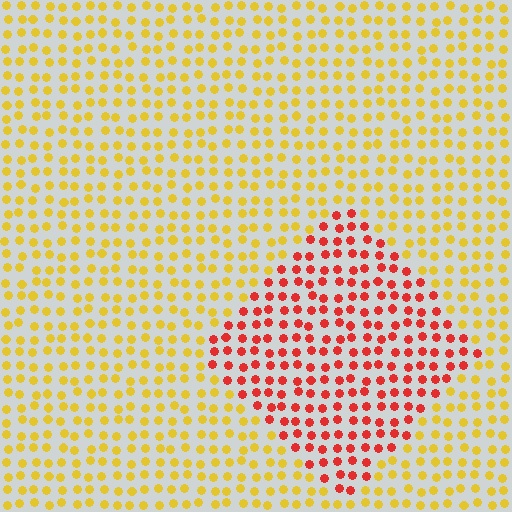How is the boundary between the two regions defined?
The boundary is defined purely by a slight shift in hue (about 50 degrees). Spacing, size, and orientation are identical on both sides.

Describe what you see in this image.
The image is filled with small yellow elements in a uniform arrangement. A diamond-shaped region is visible where the elements are tinted to a slightly different hue, forming a subtle color boundary.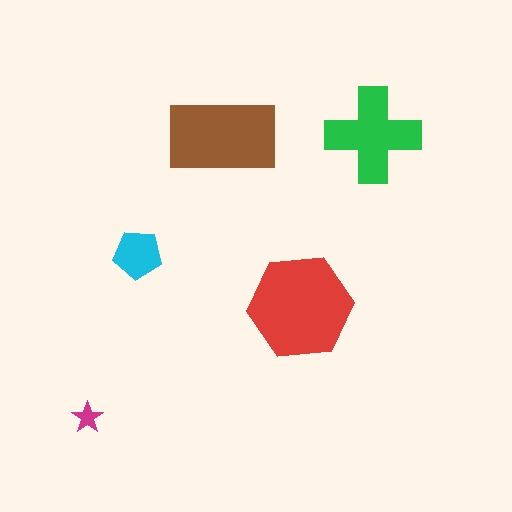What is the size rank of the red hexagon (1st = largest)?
1st.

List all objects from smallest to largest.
The magenta star, the cyan pentagon, the green cross, the brown rectangle, the red hexagon.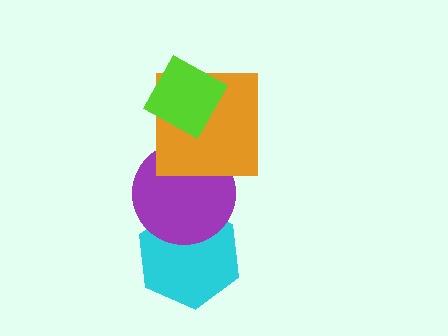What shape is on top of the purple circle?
The orange square is on top of the purple circle.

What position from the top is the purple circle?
The purple circle is 3rd from the top.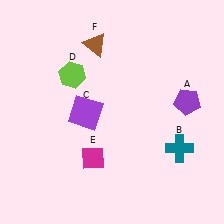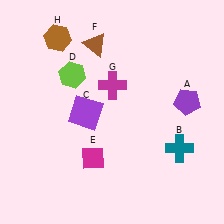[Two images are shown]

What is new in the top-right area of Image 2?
A magenta cross (G) was added in the top-right area of Image 2.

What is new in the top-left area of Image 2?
A brown hexagon (H) was added in the top-left area of Image 2.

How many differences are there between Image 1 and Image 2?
There are 2 differences between the two images.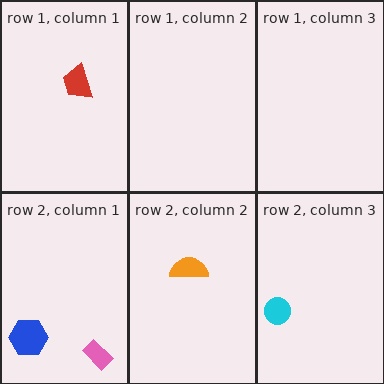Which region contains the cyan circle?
The row 2, column 3 region.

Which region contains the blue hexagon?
The row 2, column 1 region.